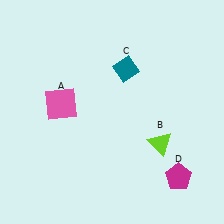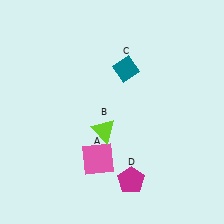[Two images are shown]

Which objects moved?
The objects that moved are: the pink square (A), the lime triangle (B), the magenta pentagon (D).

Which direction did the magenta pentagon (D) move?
The magenta pentagon (D) moved left.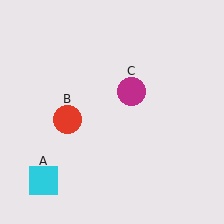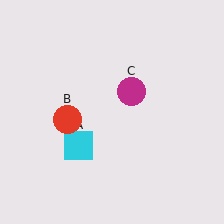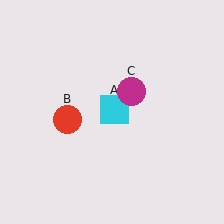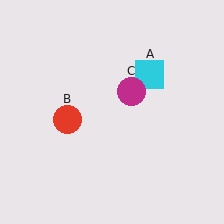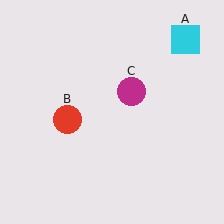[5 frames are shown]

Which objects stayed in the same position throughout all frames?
Red circle (object B) and magenta circle (object C) remained stationary.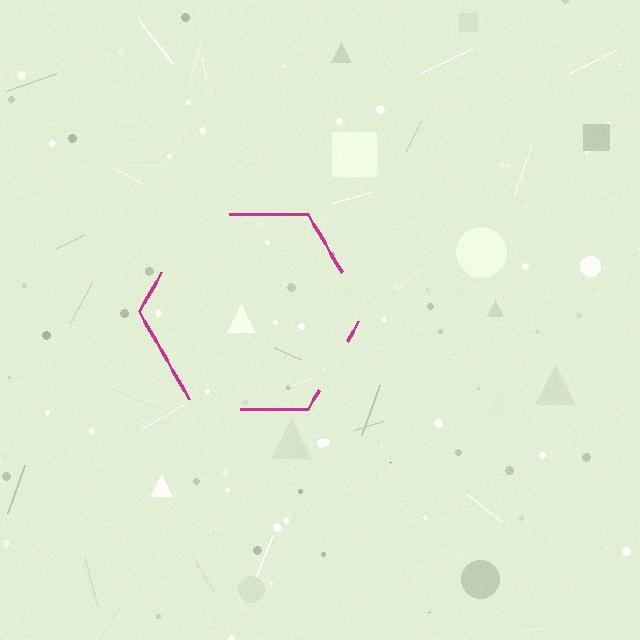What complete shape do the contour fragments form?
The contour fragments form a hexagon.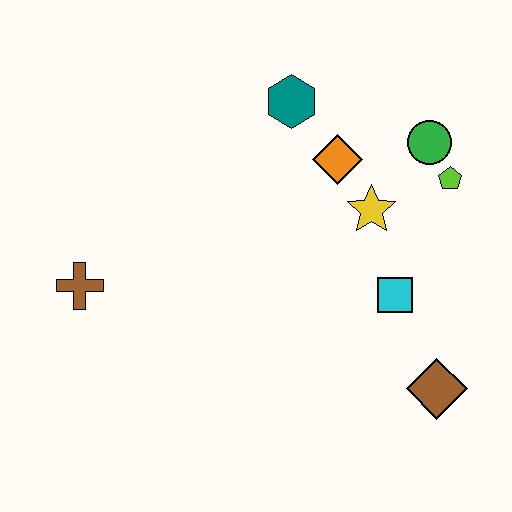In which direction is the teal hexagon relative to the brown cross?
The teal hexagon is to the right of the brown cross.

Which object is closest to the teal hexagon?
The orange diamond is closest to the teal hexagon.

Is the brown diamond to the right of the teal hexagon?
Yes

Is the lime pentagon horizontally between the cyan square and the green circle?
No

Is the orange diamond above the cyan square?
Yes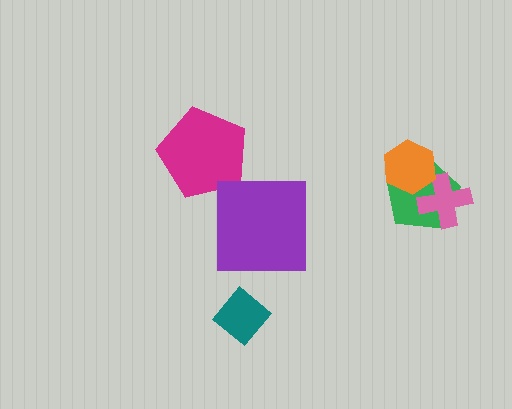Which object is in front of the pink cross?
The orange hexagon is in front of the pink cross.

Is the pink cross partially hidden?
Yes, it is partially covered by another shape.